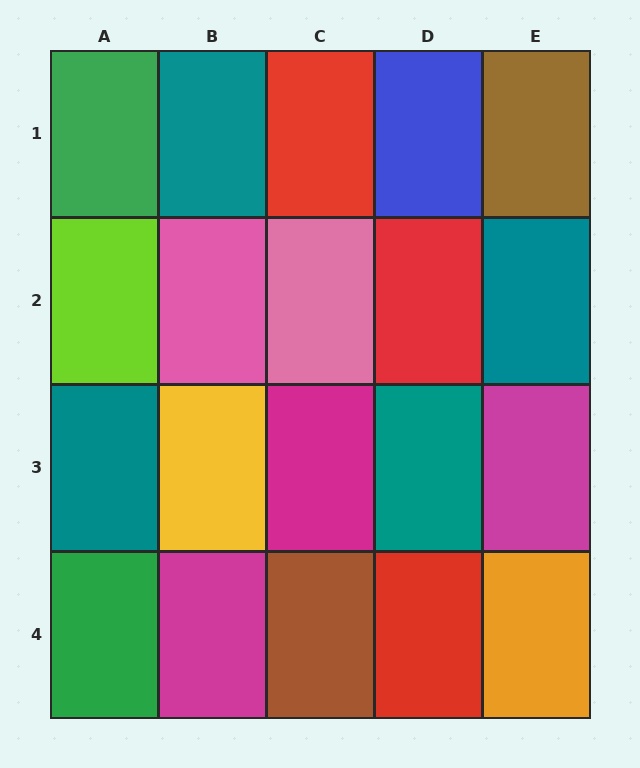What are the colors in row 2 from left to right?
Lime, pink, pink, red, teal.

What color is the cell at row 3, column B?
Yellow.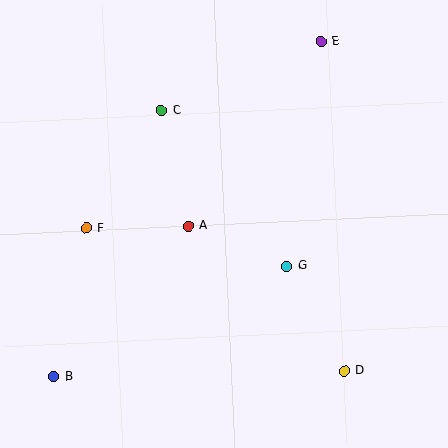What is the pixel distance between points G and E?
The distance between G and E is 227 pixels.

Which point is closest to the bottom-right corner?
Point D is closest to the bottom-right corner.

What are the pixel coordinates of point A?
Point A is at (188, 226).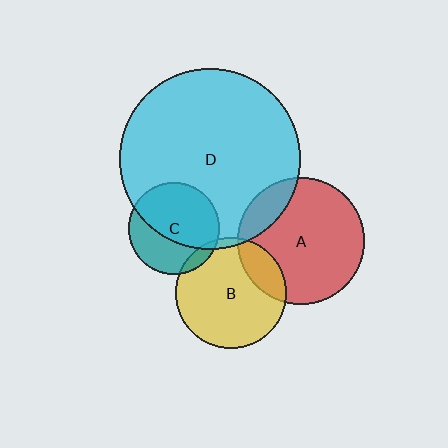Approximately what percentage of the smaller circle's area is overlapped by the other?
Approximately 20%.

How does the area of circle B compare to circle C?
Approximately 1.5 times.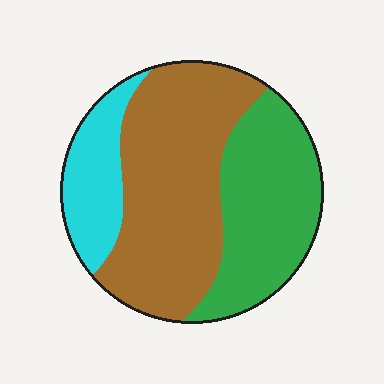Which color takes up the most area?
Brown, at roughly 50%.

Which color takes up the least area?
Cyan, at roughly 15%.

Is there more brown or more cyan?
Brown.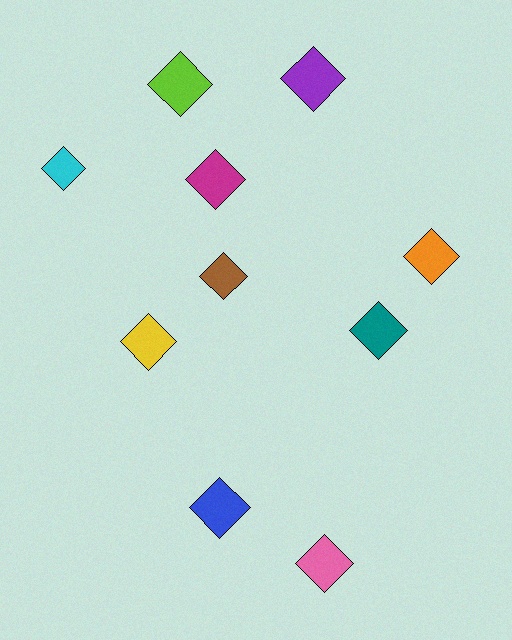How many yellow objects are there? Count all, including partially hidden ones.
There is 1 yellow object.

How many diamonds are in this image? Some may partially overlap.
There are 10 diamonds.